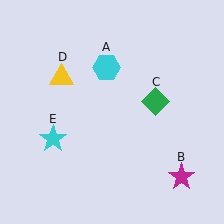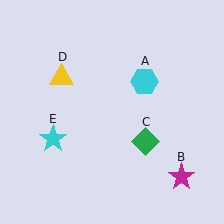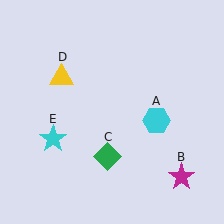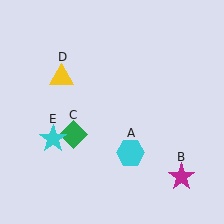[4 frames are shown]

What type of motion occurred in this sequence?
The cyan hexagon (object A), green diamond (object C) rotated clockwise around the center of the scene.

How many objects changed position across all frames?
2 objects changed position: cyan hexagon (object A), green diamond (object C).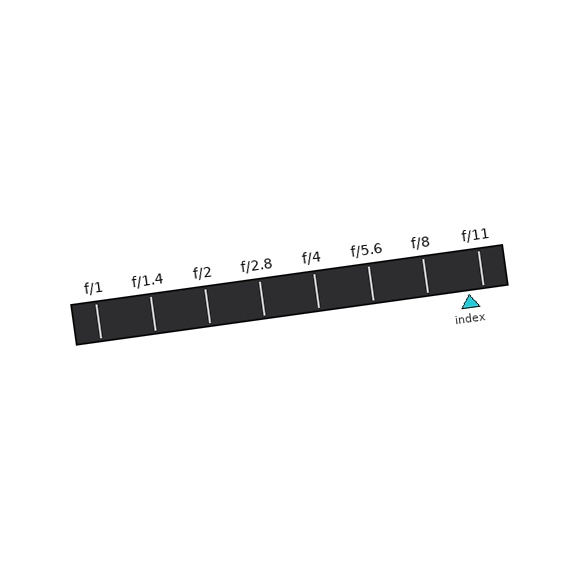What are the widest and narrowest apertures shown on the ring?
The widest aperture shown is f/1 and the narrowest is f/11.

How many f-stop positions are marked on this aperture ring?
There are 8 f-stop positions marked.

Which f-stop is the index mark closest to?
The index mark is closest to f/11.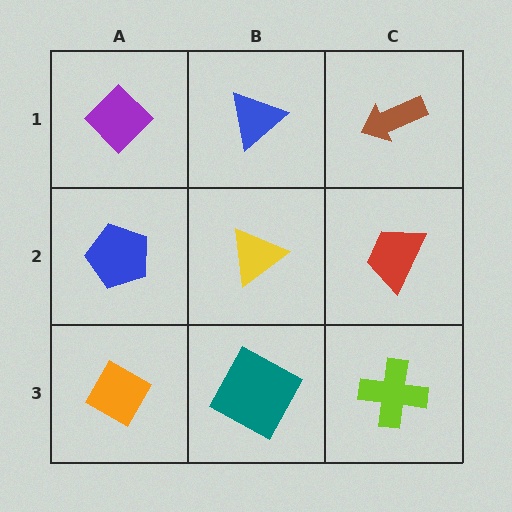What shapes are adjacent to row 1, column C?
A red trapezoid (row 2, column C), a blue triangle (row 1, column B).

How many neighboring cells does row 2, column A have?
3.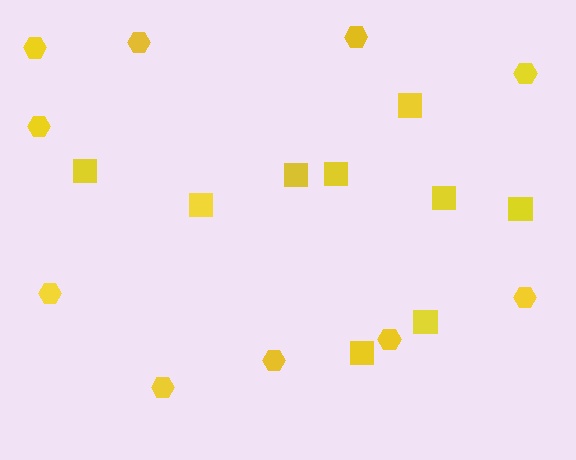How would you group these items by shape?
There are 2 groups: one group of hexagons (10) and one group of squares (9).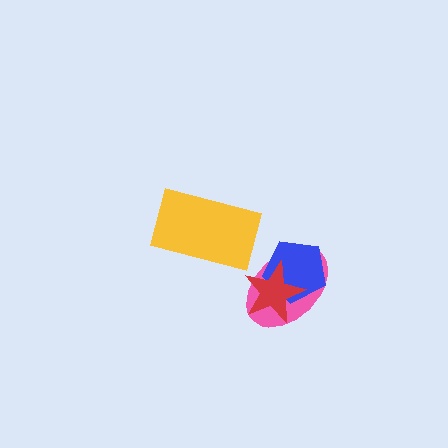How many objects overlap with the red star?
2 objects overlap with the red star.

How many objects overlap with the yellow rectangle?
0 objects overlap with the yellow rectangle.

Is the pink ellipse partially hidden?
Yes, it is partially covered by another shape.